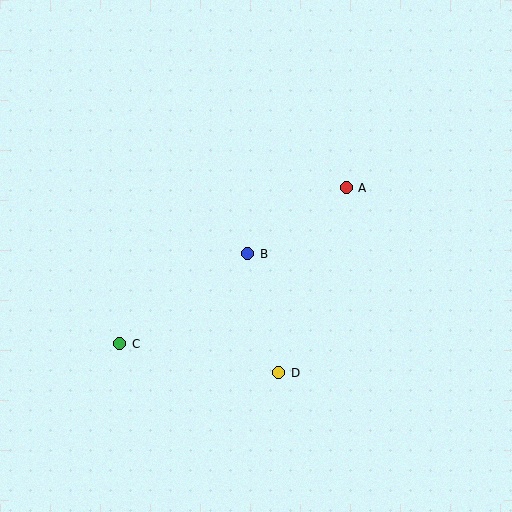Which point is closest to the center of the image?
Point B at (248, 254) is closest to the center.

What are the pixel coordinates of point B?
Point B is at (248, 254).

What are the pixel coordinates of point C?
Point C is at (120, 344).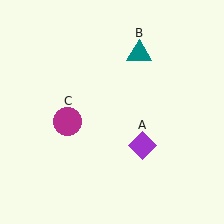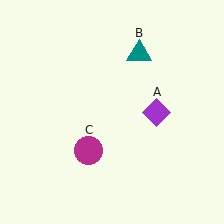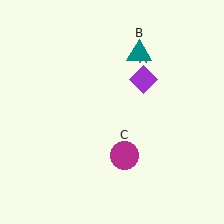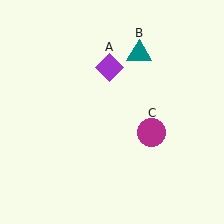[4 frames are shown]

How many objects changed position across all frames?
2 objects changed position: purple diamond (object A), magenta circle (object C).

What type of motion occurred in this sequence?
The purple diamond (object A), magenta circle (object C) rotated counterclockwise around the center of the scene.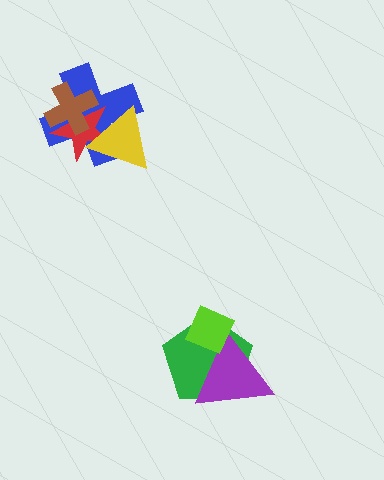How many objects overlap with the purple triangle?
2 objects overlap with the purple triangle.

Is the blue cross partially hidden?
Yes, it is partially covered by another shape.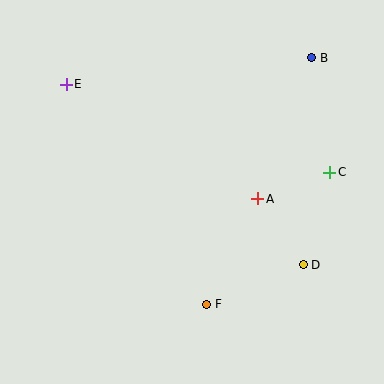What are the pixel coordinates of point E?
Point E is at (66, 84).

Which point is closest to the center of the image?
Point A at (258, 199) is closest to the center.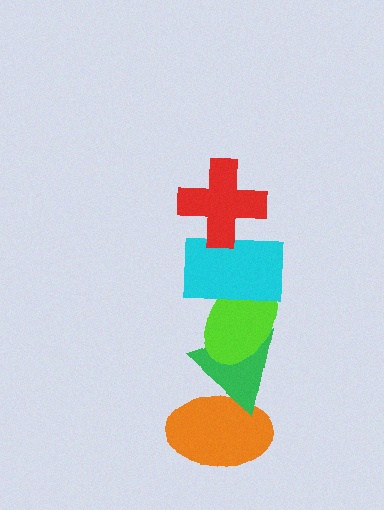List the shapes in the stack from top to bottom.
From top to bottom: the red cross, the cyan rectangle, the lime ellipse, the green triangle, the orange ellipse.